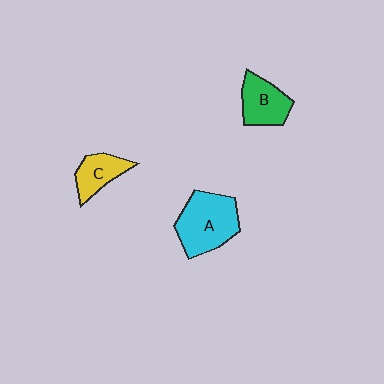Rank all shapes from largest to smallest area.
From largest to smallest: A (cyan), B (green), C (yellow).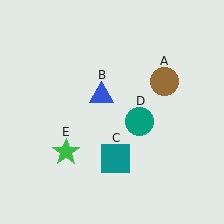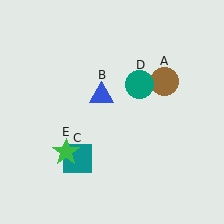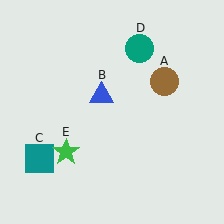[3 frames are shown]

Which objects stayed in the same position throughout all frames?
Brown circle (object A) and blue triangle (object B) and green star (object E) remained stationary.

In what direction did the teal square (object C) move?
The teal square (object C) moved left.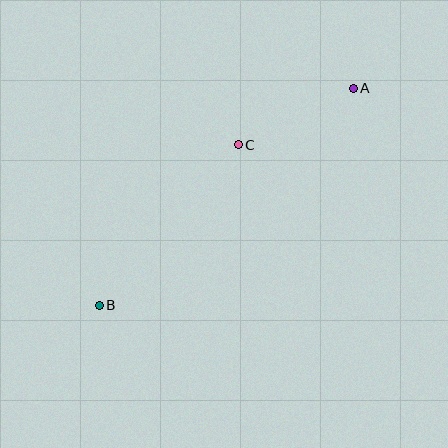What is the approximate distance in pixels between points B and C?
The distance between B and C is approximately 213 pixels.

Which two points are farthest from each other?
Points A and B are farthest from each other.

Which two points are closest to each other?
Points A and C are closest to each other.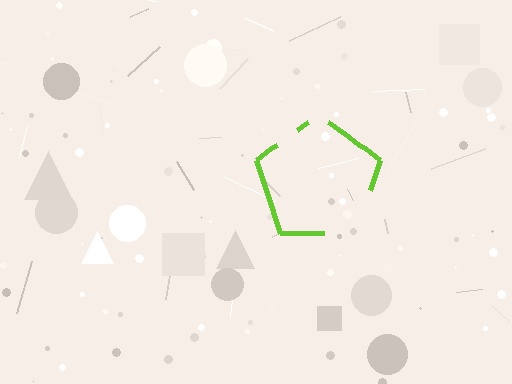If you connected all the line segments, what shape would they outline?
They would outline a pentagon.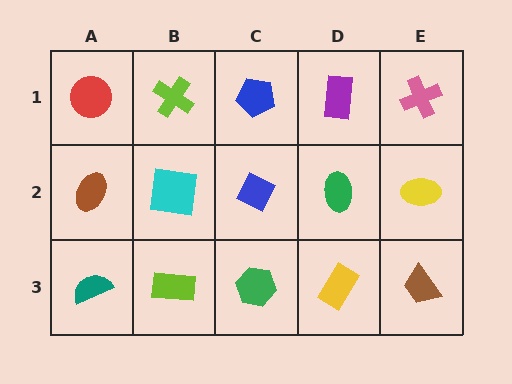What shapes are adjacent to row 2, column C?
A blue pentagon (row 1, column C), a green hexagon (row 3, column C), a cyan square (row 2, column B), a green ellipse (row 2, column D).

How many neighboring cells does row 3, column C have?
3.